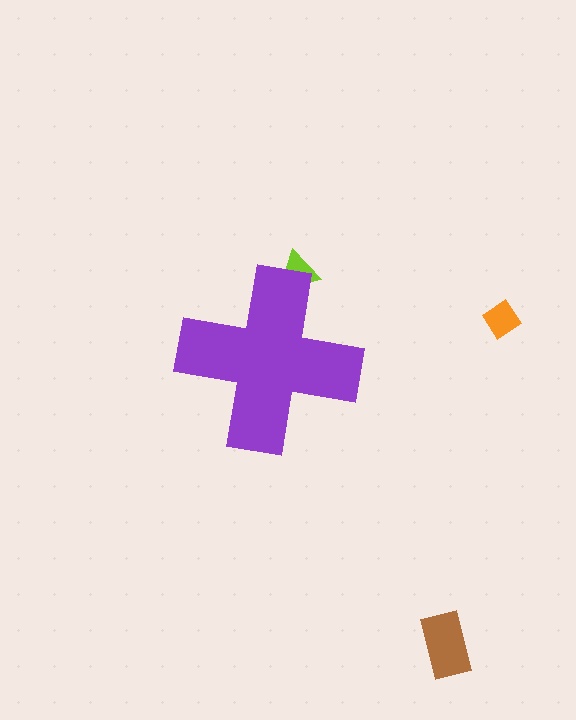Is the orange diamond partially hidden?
No, the orange diamond is fully visible.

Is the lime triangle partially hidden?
Yes, the lime triangle is partially hidden behind the purple cross.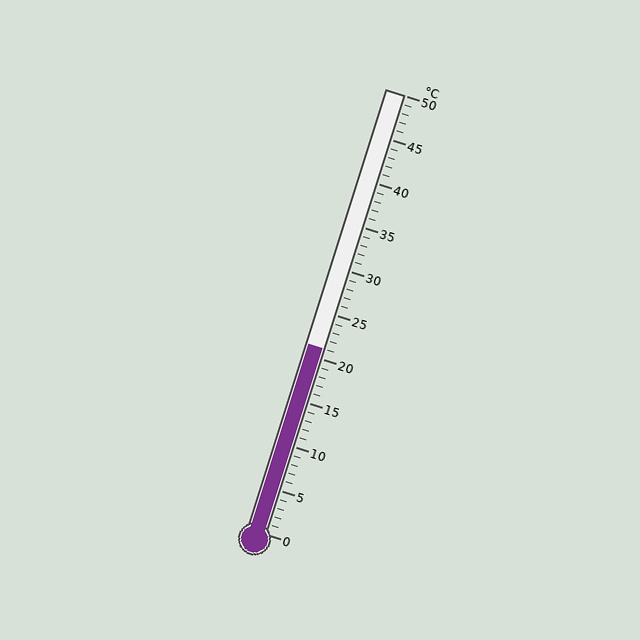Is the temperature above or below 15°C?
The temperature is above 15°C.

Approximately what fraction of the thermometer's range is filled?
The thermometer is filled to approximately 40% of its range.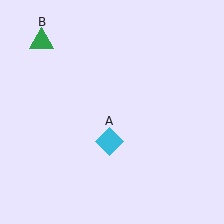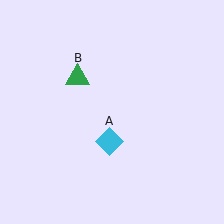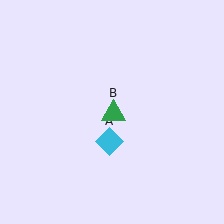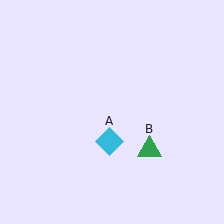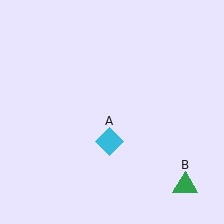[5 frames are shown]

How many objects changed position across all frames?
1 object changed position: green triangle (object B).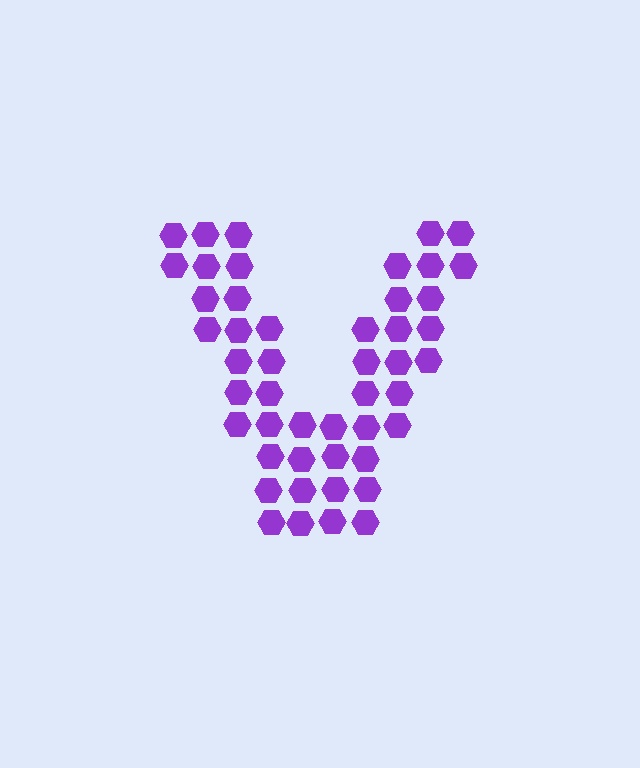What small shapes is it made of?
It is made of small hexagons.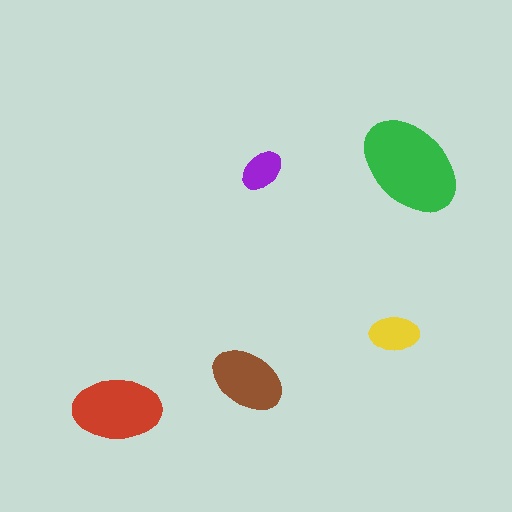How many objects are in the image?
There are 5 objects in the image.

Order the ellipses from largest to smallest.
the green one, the red one, the brown one, the yellow one, the purple one.